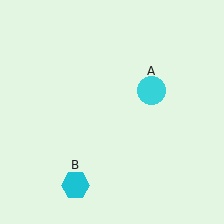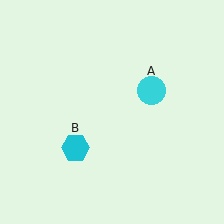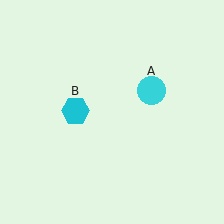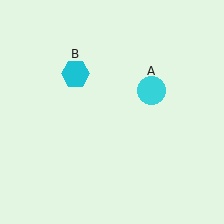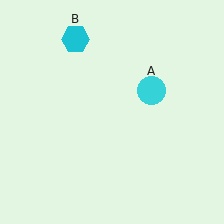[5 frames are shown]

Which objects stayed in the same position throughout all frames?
Cyan circle (object A) remained stationary.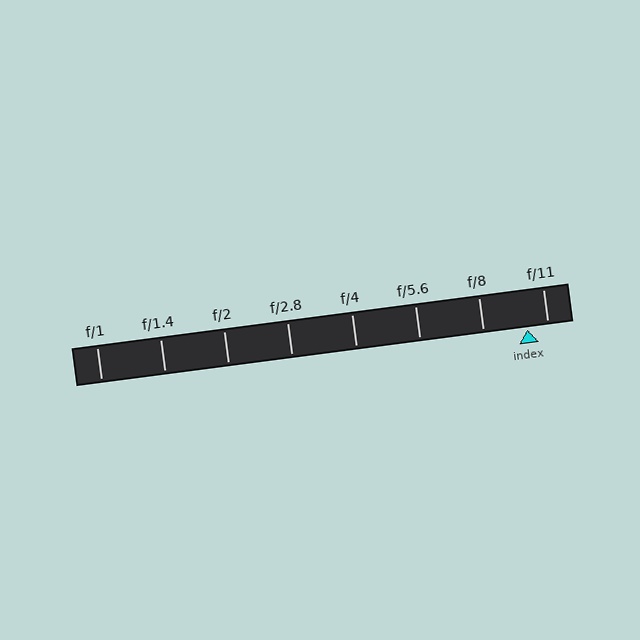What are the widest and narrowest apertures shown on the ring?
The widest aperture shown is f/1 and the narrowest is f/11.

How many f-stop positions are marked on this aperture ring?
There are 8 f-stop positions marked.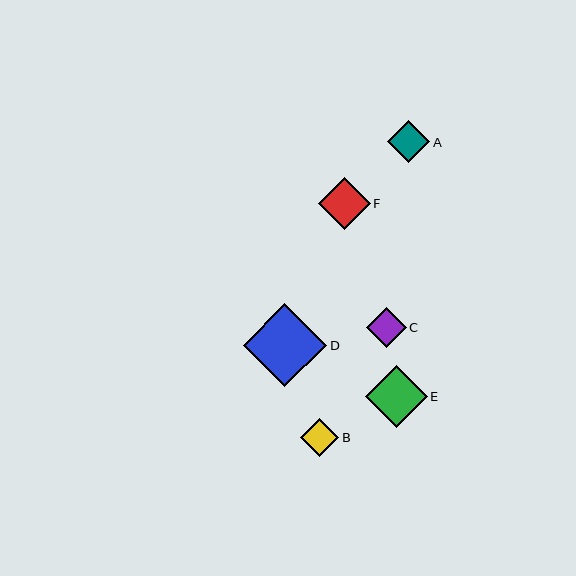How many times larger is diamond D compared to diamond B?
Diamond D is approximately 2.2 times the size of diamond B.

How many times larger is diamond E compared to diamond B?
Diamond E is approximately 1.6 times the size of diamond B.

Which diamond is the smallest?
Diamond B is the smallest with a size of approximately 38 pixels.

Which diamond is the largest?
Diamond D is the largest with a size of approximately 83 pixels.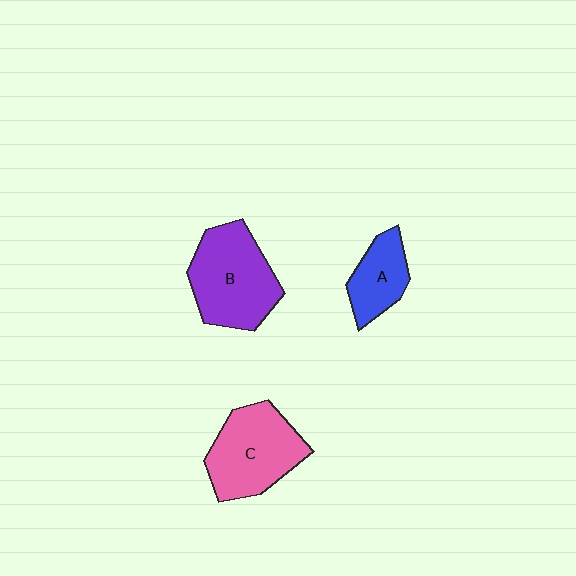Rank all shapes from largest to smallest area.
From largest to smallest: B (purple), C (pink), A (blue).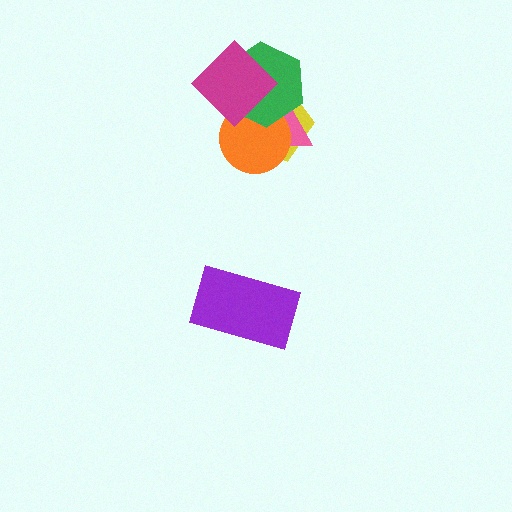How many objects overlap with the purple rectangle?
0 objects overlap with the purple rectangle.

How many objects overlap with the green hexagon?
4 objects overlap with the green hexagon.